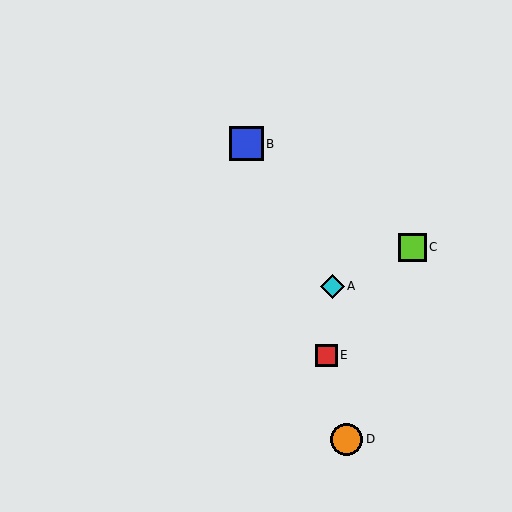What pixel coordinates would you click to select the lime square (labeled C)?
Click at (412, 247) to select the lime square C.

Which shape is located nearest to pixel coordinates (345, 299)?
The cyan diamond (labeled A) at (332, 286) is nearest to that location.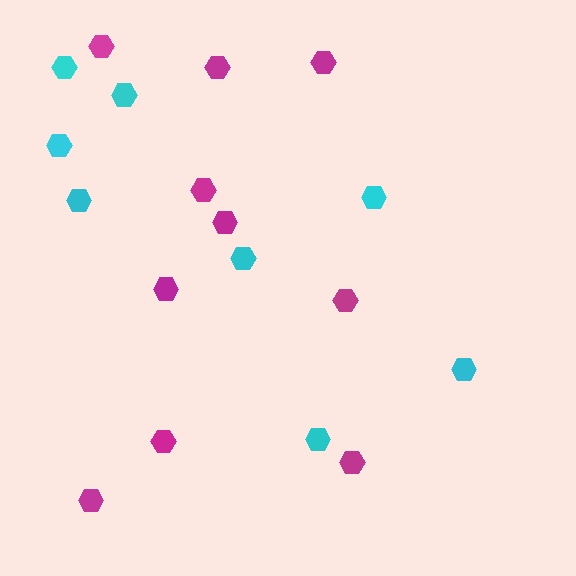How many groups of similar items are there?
There are 2 groups: one group of cyan hexagons (8) and one group of magenta hexagons (10).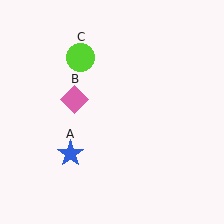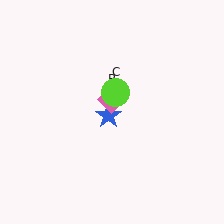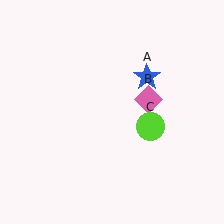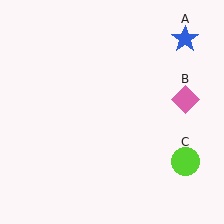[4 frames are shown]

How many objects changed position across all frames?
3 objects changed position: blue star (object A), pink diamond (object B), lime circle (object C).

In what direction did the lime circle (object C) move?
The lime circle (object C) moved down and to the right.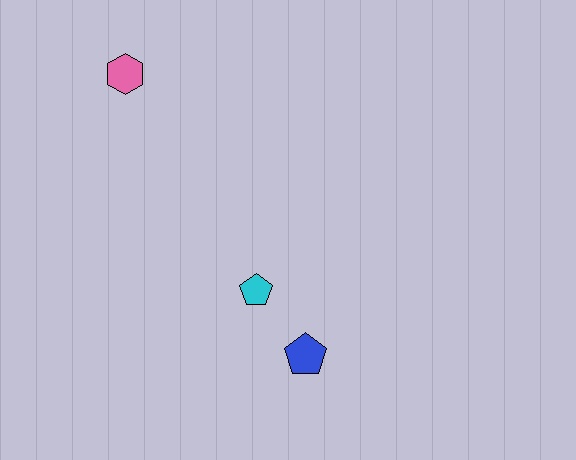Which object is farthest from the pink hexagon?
The blue pentagon is farthest from the pink hexagon.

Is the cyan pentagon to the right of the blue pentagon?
No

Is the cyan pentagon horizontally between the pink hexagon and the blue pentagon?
Yes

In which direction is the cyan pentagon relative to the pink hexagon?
The cyan pentagon is below the pink hexagon.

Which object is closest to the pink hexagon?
The cyan pentagon is closest to the pink hexagon.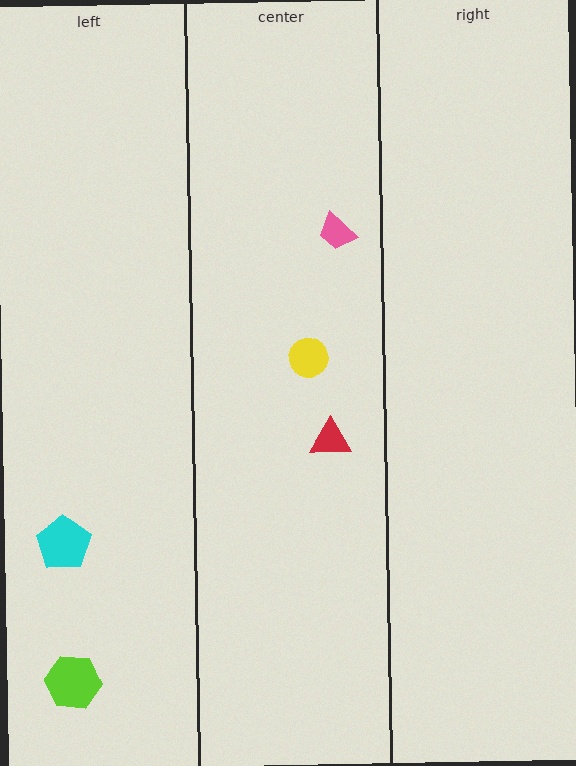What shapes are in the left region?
The cyan pentagon, the lime hexagon.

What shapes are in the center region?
The yellow circle, the red triangle, the pink trapezoid.